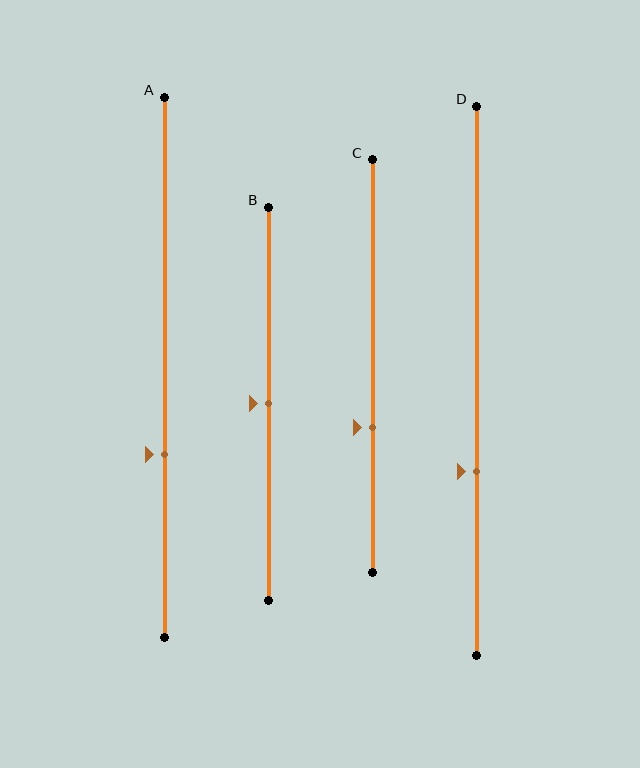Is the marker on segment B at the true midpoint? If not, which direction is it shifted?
Yes, the marker on segment B is at the true midpoint.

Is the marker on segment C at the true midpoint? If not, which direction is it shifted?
No, the marker on segment C is shifted downward by about 15% of the segment length.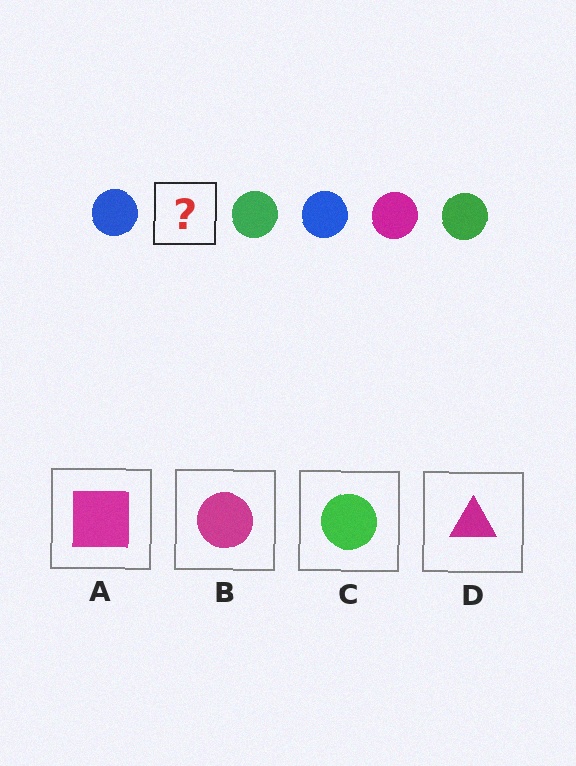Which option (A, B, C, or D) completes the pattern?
B.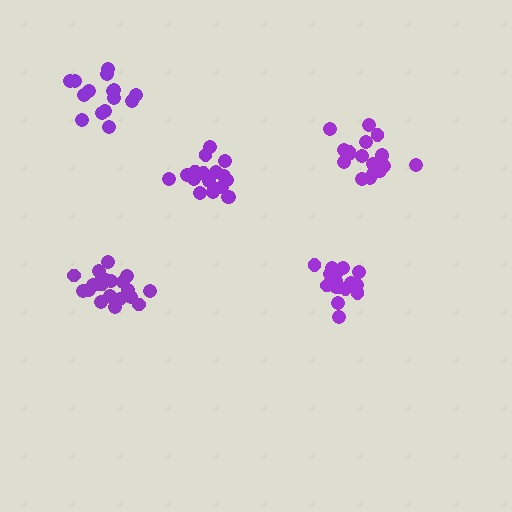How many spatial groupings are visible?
There are 5 spatial groupings.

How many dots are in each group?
Group 1: 15 dots, Group 2: 18 dots, Group 3: 21 dots, Group 4: 18 dots, Group 5: 17 dots (89 total).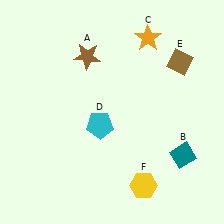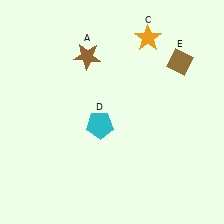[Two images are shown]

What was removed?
The teal diamond (B), the yellow hexagon (F) were removed in Image 2.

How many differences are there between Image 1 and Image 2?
There are 2 differences between the two images.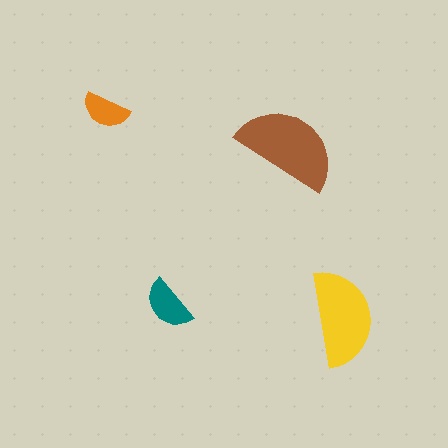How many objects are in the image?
There are 4 objects in the image.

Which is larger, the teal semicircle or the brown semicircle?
The brown one.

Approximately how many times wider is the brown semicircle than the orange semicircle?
About 2 times wider.